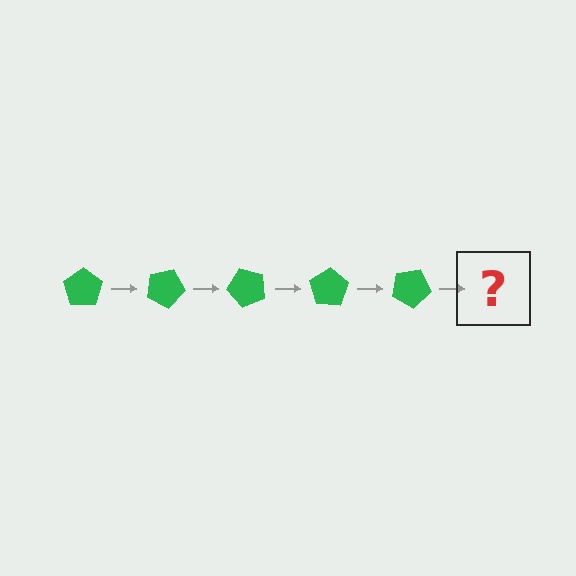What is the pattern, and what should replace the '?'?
The pattern is that the pentagon rotates 25 degrees each step. The '?' should be a green pentagon rotated 125 degrees.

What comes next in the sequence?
The next element should be a green pentagon rotated 125 degrees.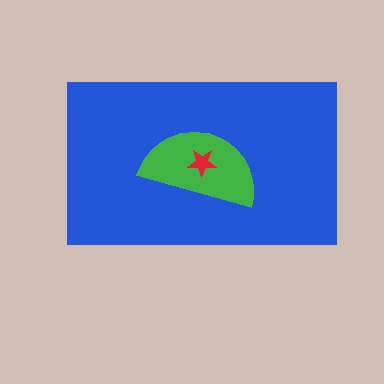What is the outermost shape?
The blue rectangle.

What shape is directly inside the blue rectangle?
The green semicircle.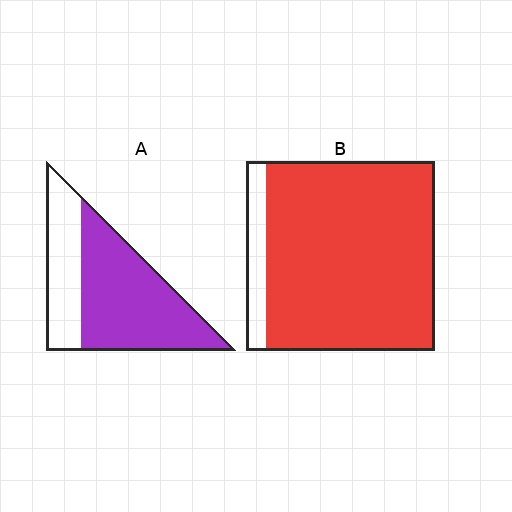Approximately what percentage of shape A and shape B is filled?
A is approximately 65% and B is approximately 90%.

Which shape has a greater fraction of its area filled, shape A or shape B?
Shape B.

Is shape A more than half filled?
Yes.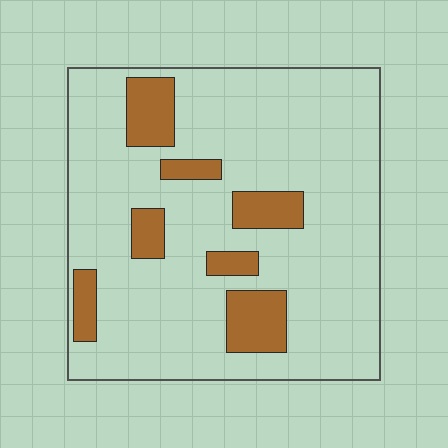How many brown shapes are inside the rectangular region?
7.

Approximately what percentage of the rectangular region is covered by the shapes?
Approximately 15%.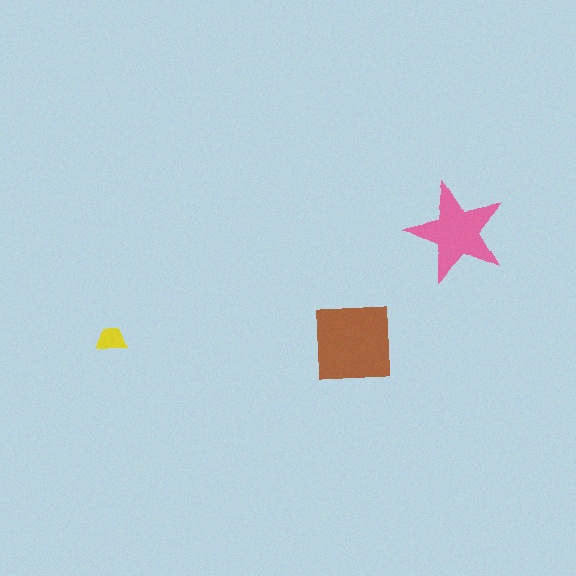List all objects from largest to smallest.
The brown square, the pink star, the yellow trapezoid.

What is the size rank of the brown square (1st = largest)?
1st.